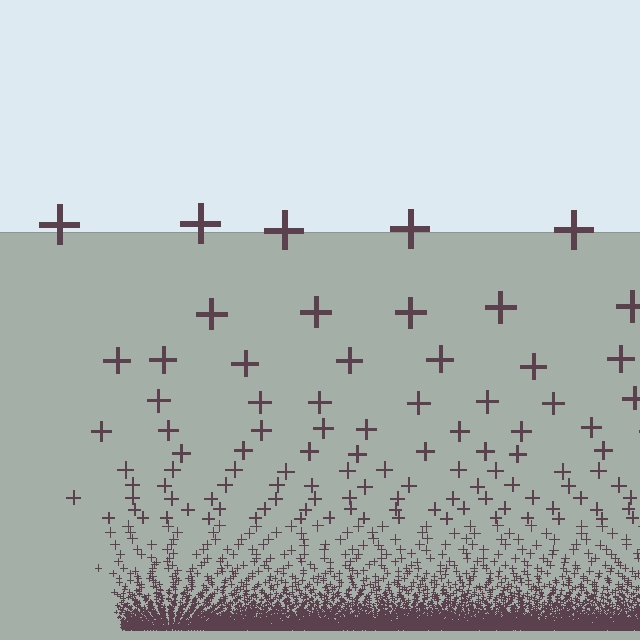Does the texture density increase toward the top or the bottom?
Density increases toward the bottom.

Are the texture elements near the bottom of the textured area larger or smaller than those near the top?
Smaller. The gradient is inverted — elements near the bottom are smaller and denser.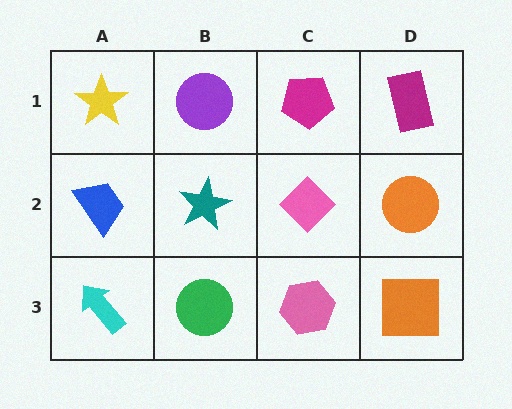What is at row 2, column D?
An orange circle.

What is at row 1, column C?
A magenta pentagon.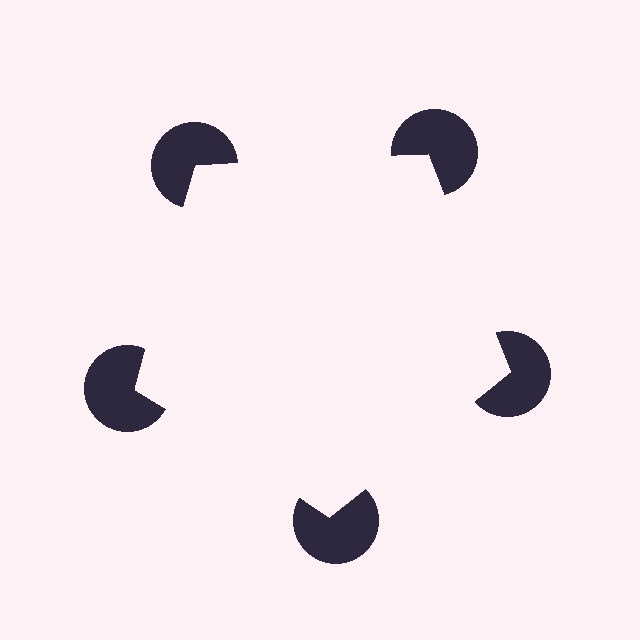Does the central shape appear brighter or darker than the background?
It typically appears slightly brighter than the background, even though no actual brightness change is drawn.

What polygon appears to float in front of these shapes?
An illusory pentagon — its edges are inferred from the aligned wedge cuts in the pac-man discs, not physically drawn.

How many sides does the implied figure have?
5 sides.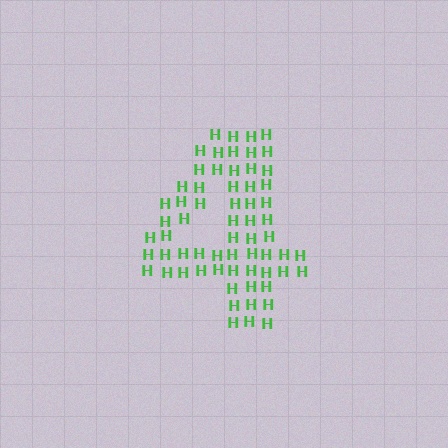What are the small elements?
The small elements are letter H's.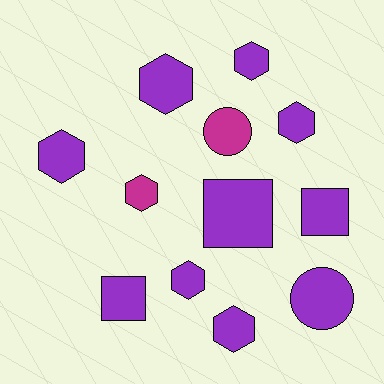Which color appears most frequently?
Purple, with 10 objects.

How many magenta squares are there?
There are no magenta squares.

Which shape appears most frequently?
Hexagon, with 7 objects.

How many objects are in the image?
There are 12 objects.